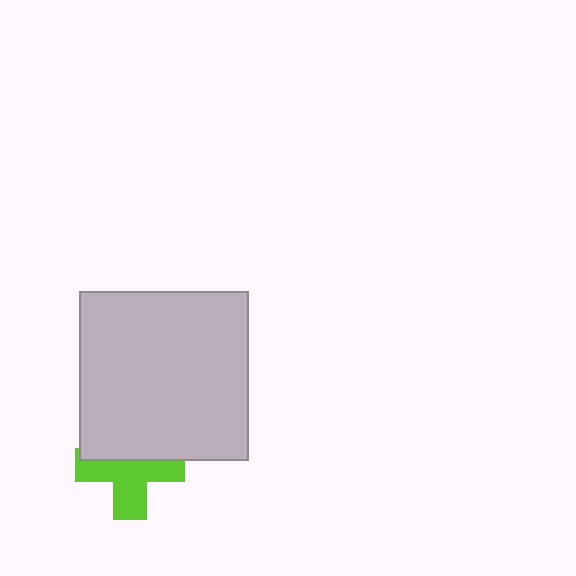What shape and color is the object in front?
The object in front is a light gray square.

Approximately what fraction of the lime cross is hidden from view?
Roughly 44% of the lime cross is hidden behind the light gray square.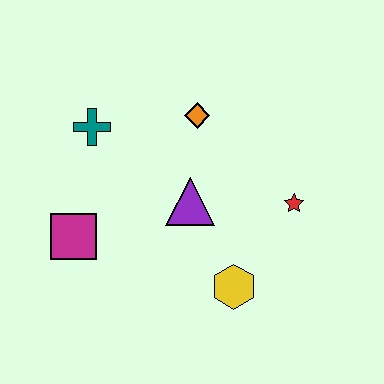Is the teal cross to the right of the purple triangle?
No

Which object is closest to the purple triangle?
The orange diamond is closest to the purple triangle.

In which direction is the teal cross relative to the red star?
The teal cross is to the left of the red star.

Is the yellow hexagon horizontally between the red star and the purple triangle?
Yes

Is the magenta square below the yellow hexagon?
No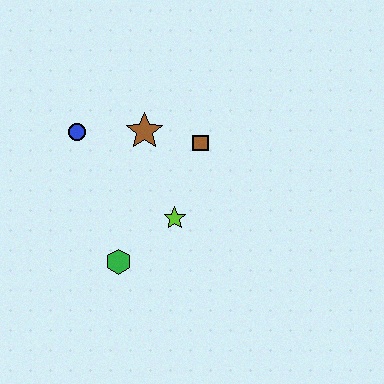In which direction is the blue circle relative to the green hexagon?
The blue circle is above the green hexagon.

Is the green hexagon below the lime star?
Yes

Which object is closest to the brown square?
The brown star is closest to the brown square.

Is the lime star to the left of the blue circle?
No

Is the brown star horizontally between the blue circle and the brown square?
Yes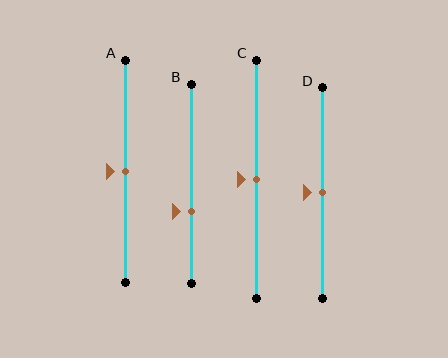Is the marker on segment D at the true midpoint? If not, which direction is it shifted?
Yes, the marker on segment D is at the true midpoint.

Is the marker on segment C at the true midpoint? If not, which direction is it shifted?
Yes, the marker on segment C is at the true midpoint.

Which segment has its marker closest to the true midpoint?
Segment A has its marker closest to the true midpoint.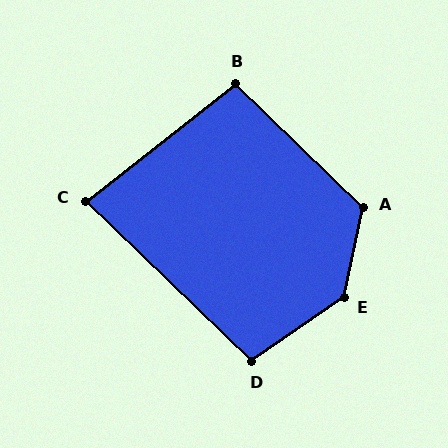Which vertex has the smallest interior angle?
C, at approximately 82 degrees.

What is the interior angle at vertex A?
Approximately 122 degrees (obtuse).